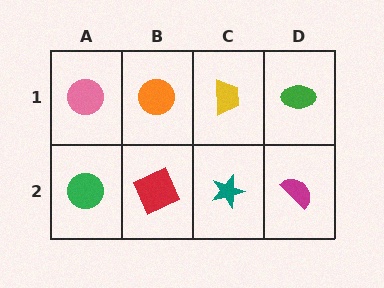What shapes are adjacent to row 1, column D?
A magenta semicircle (row 2, column D), a yellow trapezoid (row 1, column C).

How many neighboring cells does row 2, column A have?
2.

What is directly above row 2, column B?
An orange circle.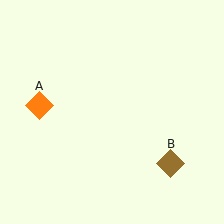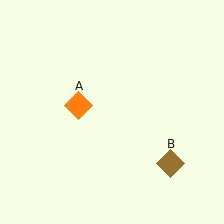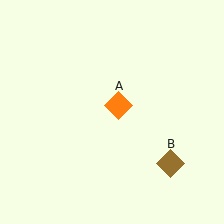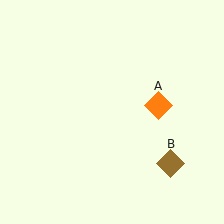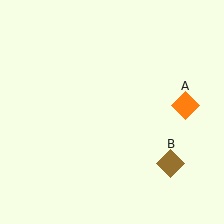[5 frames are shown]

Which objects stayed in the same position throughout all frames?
Brown diamond (object B) remained stationary.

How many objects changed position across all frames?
1 object changed position: orange diamond (object A).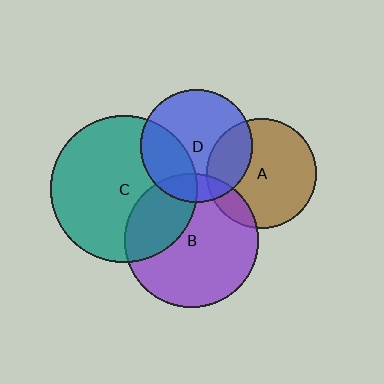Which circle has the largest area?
Circle C (teal).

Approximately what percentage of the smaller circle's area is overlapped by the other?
Approximately 30%.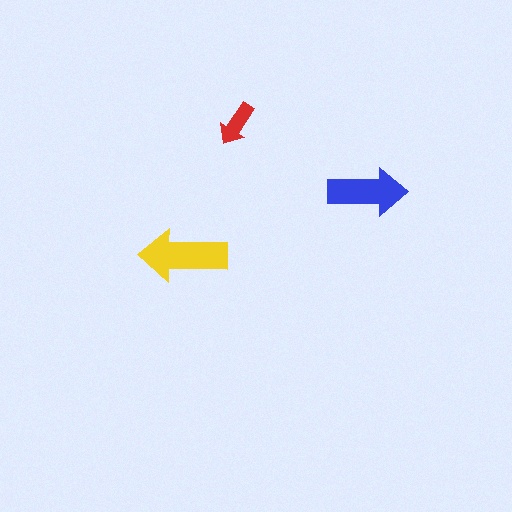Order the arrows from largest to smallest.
the yellow one, the blue one, the red one.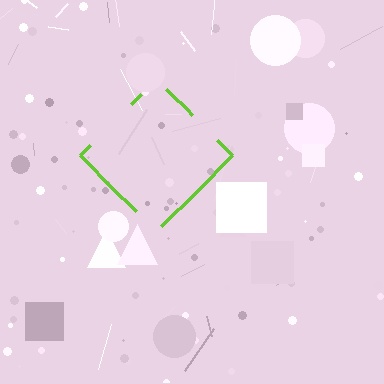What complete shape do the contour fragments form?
The contour fragments form a diamond.